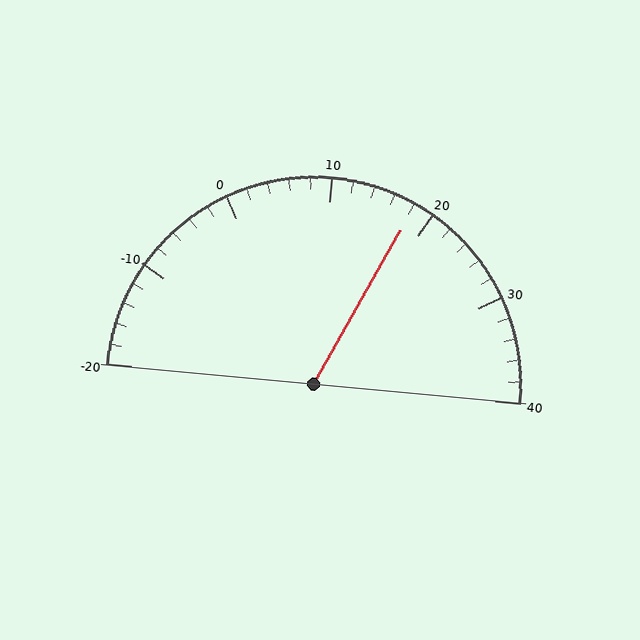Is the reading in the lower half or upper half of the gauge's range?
The reading is in the upper half of the range (-20 to 40).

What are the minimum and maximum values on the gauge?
The gauge ranges from -20 to 40.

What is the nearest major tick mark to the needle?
The nearest major tick mark is 20.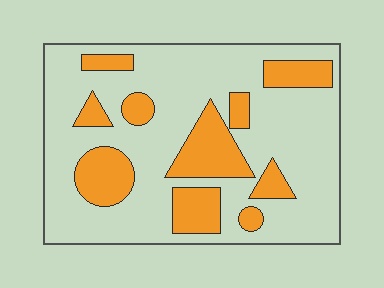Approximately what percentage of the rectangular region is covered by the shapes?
Approximately 25%.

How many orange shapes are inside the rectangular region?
10.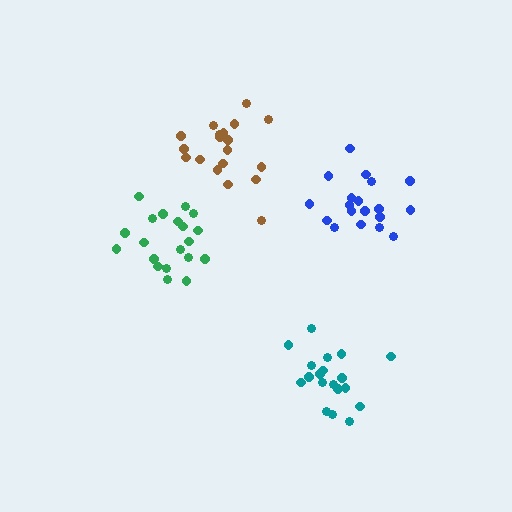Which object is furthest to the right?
The blue cluster is rightmost.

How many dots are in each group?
Group 1: 19 dots, Group 2: 19 dots, Group 3: 20 dots, Group 4: 19 dots (77 total).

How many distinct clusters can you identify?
There are 4 distinct clusters.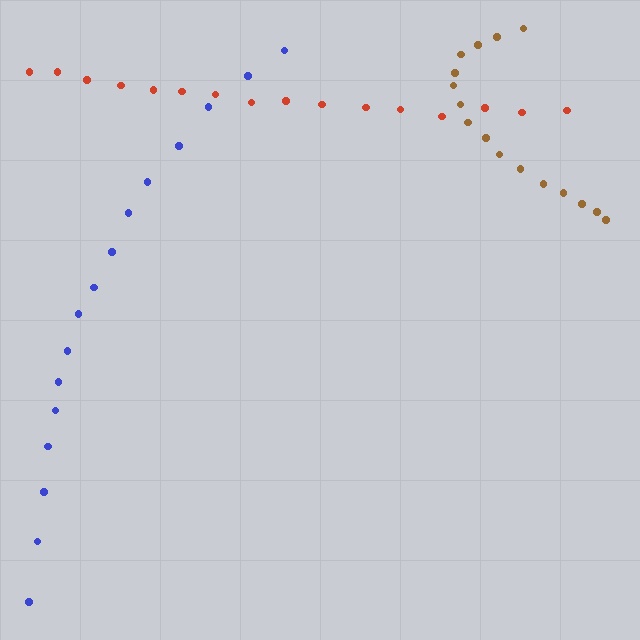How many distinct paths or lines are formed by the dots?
There are 3 distinct paths.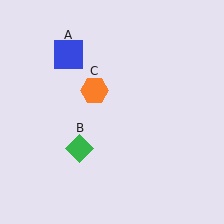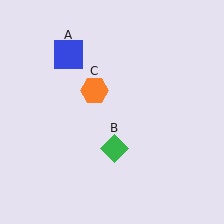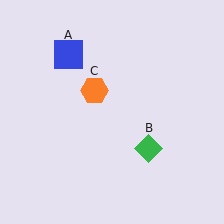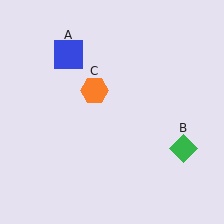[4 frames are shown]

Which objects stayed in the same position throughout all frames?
Blue square (object A) and orange hexagon (object C) remained stationary.